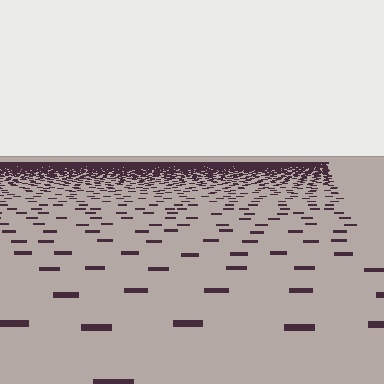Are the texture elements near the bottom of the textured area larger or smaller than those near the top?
Larger. Near the bottom, elements are closer to the viewer and appear at a bigger on-screen size.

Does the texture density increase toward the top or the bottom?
Density increases toward the top.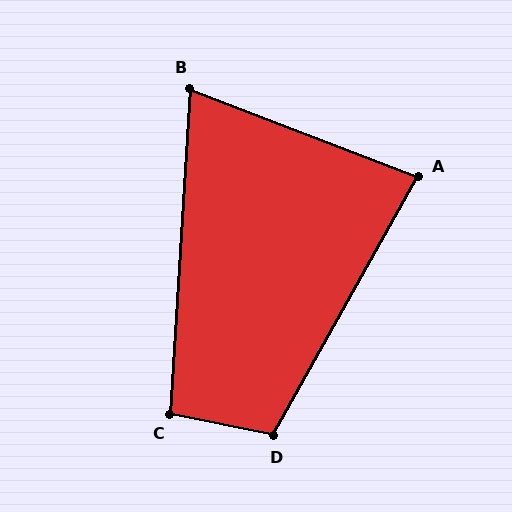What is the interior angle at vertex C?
Approximately 98 degrees (obtuse).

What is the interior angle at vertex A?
Approximately 82 degrees (acute).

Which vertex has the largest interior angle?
D, at approximately 108 degrees.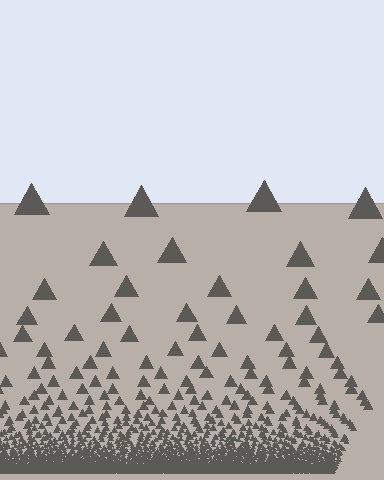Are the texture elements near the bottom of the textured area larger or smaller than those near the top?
Smaller. The gradient is inverted — elements near the bottom are smaller and denser.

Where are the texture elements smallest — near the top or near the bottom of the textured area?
Near the bottom.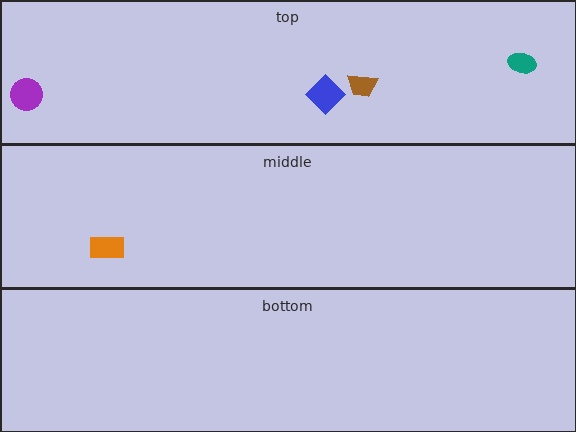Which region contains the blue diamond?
The top region.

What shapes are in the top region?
The brown trapezoid, the purple circle, the blue diamond, the teal ellipse.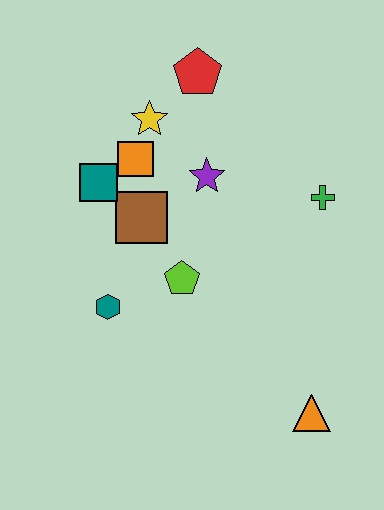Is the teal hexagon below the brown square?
Yes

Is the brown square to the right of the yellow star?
No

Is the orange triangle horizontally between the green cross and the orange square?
Yes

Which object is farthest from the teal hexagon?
The red pentagon is farthest from the teal hexagon.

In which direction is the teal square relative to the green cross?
The teal square is to the left of the green cross.